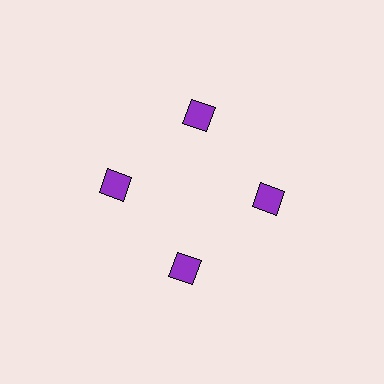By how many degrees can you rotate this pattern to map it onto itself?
The pattern maps onto itself every 90 degrees of rotation.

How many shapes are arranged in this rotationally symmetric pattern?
There are 4 shapes, arranged in 4 groups of 1.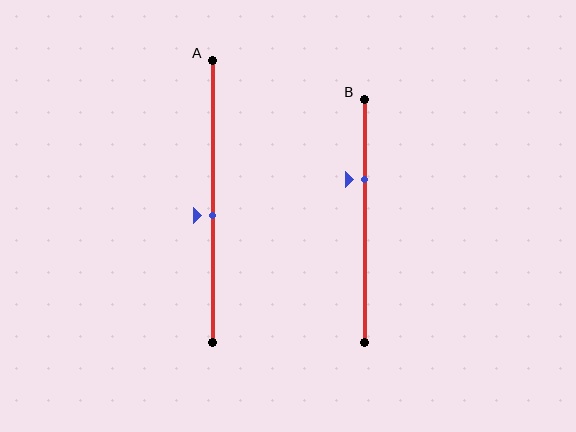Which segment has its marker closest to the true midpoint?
Segment A has its marker closest to the true midpoint.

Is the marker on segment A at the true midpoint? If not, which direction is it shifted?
No, the marker on segment A is shifted downward by about 5% of the segment length.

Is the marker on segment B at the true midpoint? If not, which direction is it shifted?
No, the marker on segment B is shifted upward by about 17% of the segment length.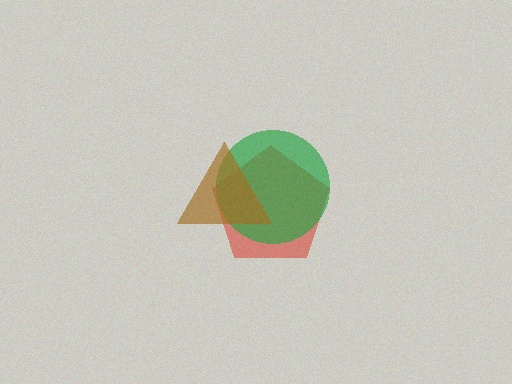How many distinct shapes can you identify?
There are 3 distinct shapes: a red pentagon, a green circle, a brown triangle.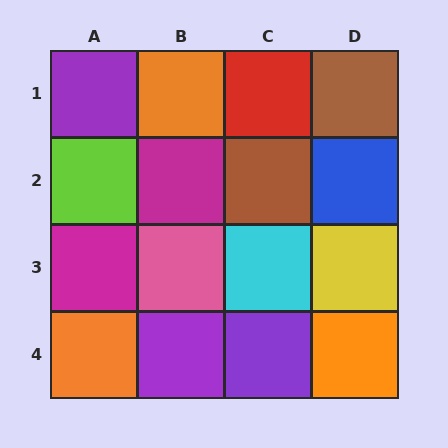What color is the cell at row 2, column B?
Magenta.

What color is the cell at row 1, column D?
Brown.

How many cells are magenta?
2 cells are magenta.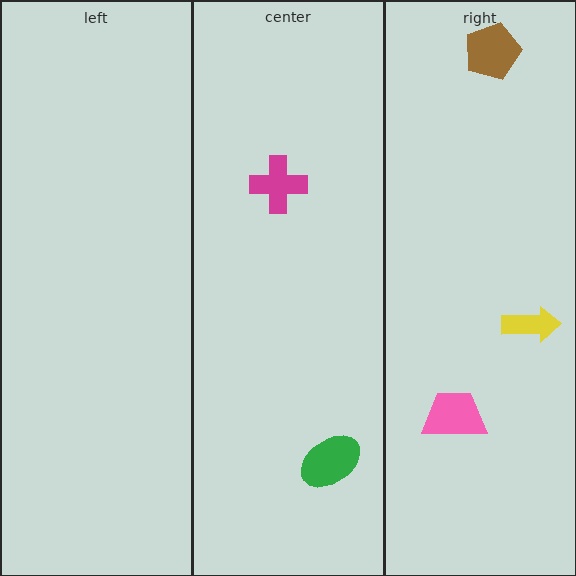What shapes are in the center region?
The green ellipse, the magenta cross.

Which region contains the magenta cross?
The center region.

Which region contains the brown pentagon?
The right region.